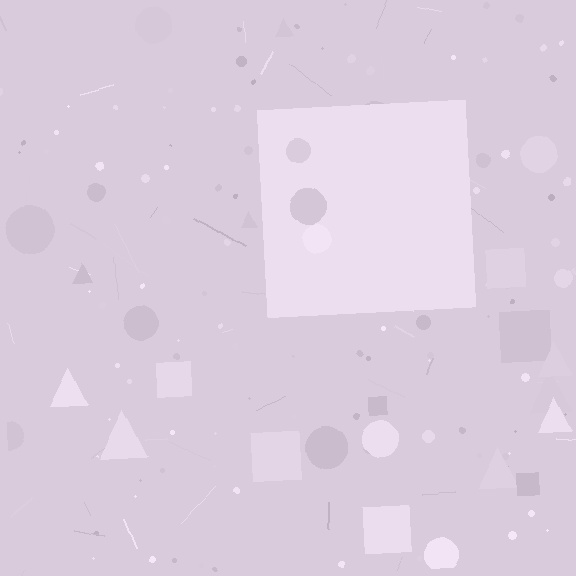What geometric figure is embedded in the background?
A square is embedded in the background.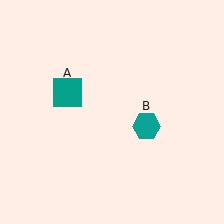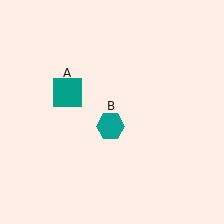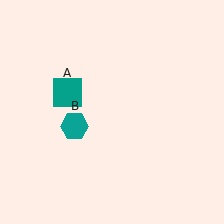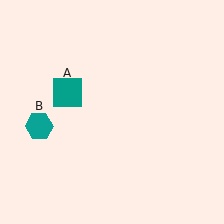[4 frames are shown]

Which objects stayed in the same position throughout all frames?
Teal square (object A) remained stationary.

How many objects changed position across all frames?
1 object changed position: teal hexagon (object B).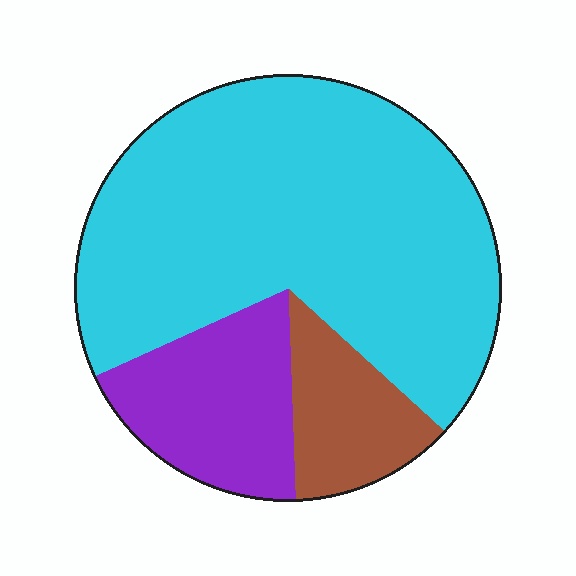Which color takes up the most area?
Cyan, at roughly 70%.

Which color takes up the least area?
Brown, at roughly 15%.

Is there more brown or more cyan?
Cyan.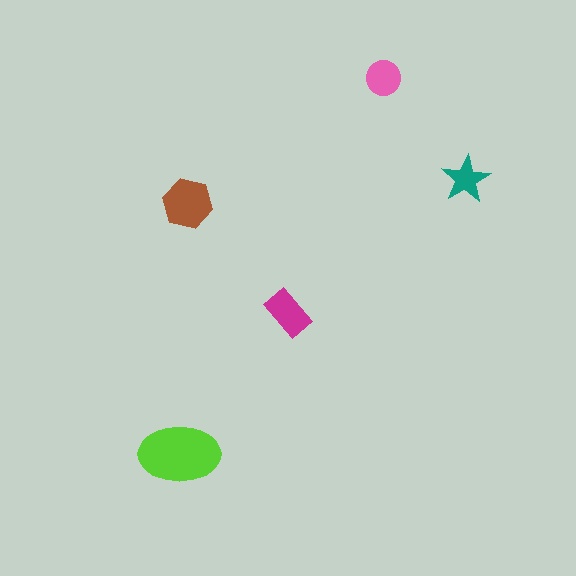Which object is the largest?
The lime ellipse.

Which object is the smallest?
The teal star.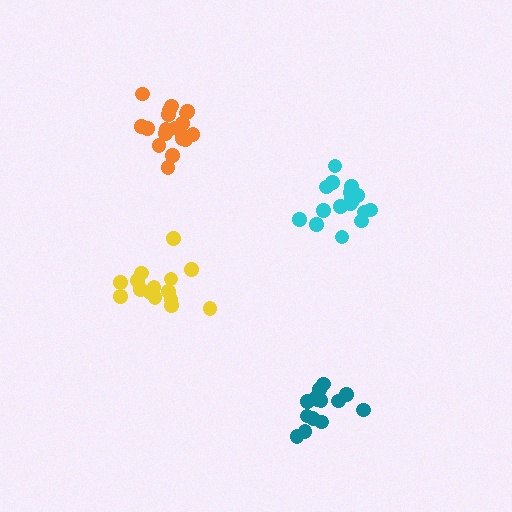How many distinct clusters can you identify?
There are 4 distinct clusters.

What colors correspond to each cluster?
The clusters are colored: cyan, orange, yellow, teal.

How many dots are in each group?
Group 1: 19 dots, Group 2: 19 dots, Group 3: 15 dots, Group 4: 16 dots (69 total).